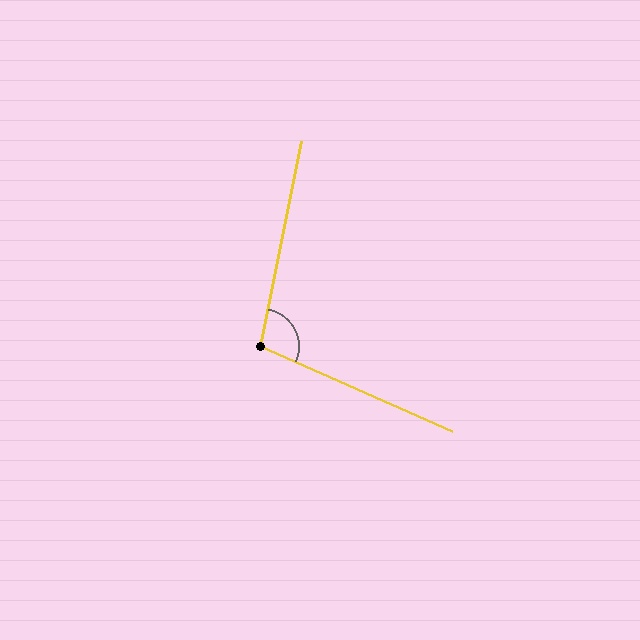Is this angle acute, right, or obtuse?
It is obtuse.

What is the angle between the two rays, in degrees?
Approximately 102 degrees.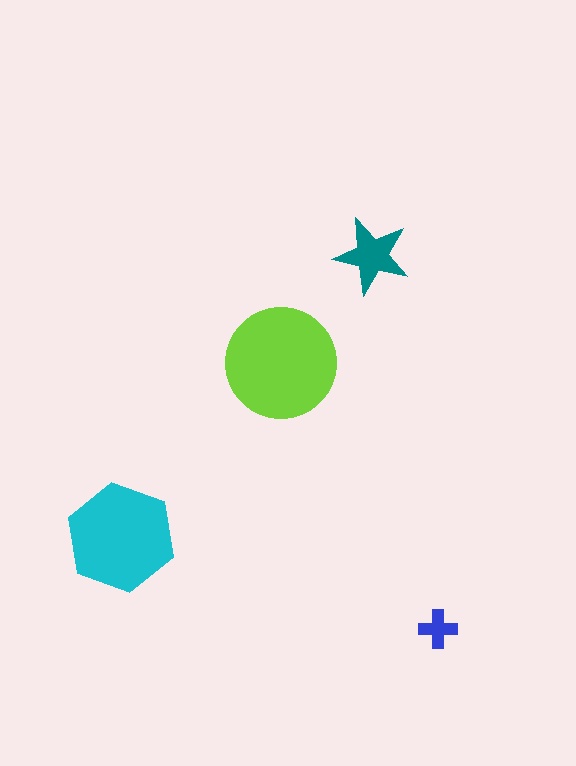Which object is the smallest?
The blue cross.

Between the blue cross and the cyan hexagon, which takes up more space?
The cyan hexagon.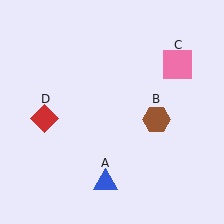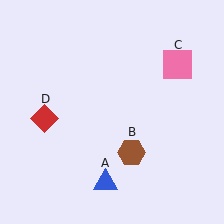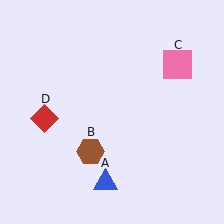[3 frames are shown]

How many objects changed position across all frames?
1 object changed position: brown hexagon (object B).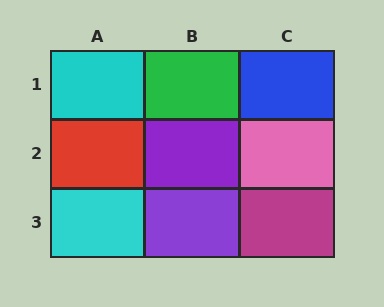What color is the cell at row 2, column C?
Pink.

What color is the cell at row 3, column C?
Magenta.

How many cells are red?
1 cell is red.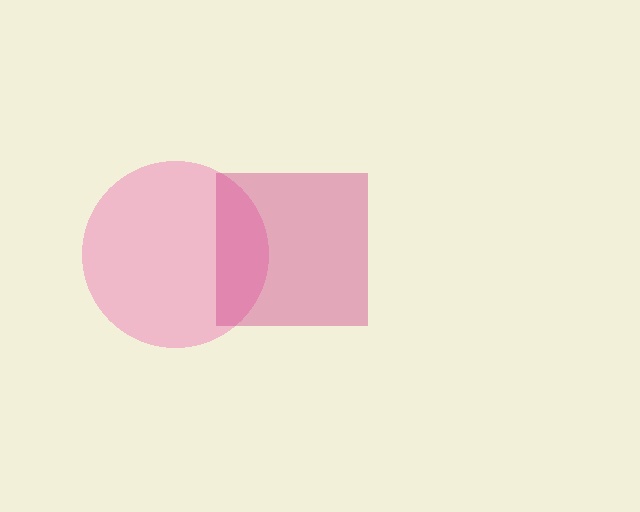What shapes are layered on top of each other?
The layered shapes are: a pink circle, a magenta square.